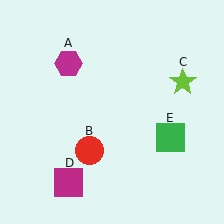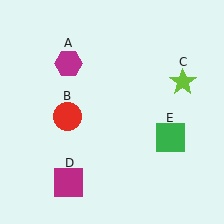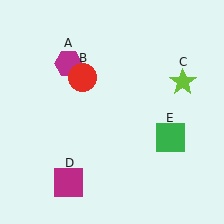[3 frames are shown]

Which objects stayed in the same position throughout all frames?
Magenta hexagon (object A) and lime star (object C) and magenta square (object D) and green square (object E) remained stationary.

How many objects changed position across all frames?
1 object changed position: red circle (object B).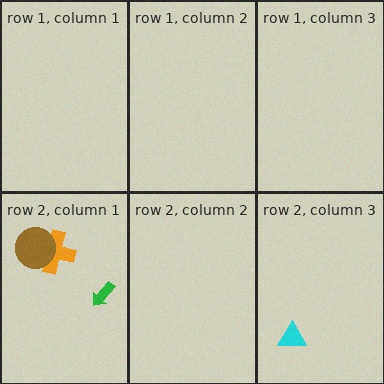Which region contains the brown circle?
The row 2, column 1 region.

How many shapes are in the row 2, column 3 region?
1.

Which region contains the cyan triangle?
The row 2, column 3 region.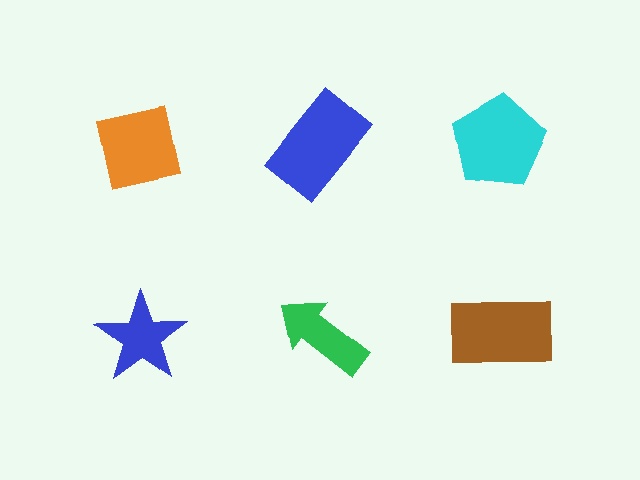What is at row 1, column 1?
An orange square.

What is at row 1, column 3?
A cyan pentagon.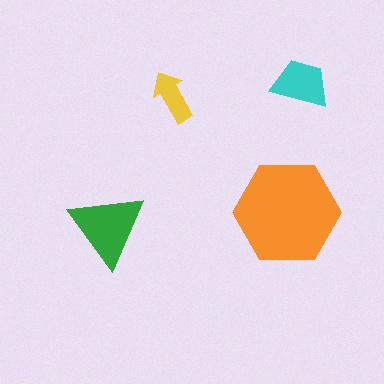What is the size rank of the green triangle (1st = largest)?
2nd.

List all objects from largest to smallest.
The orange hexagon, the green triangle, the cyan trapezoid, the yellow arrow.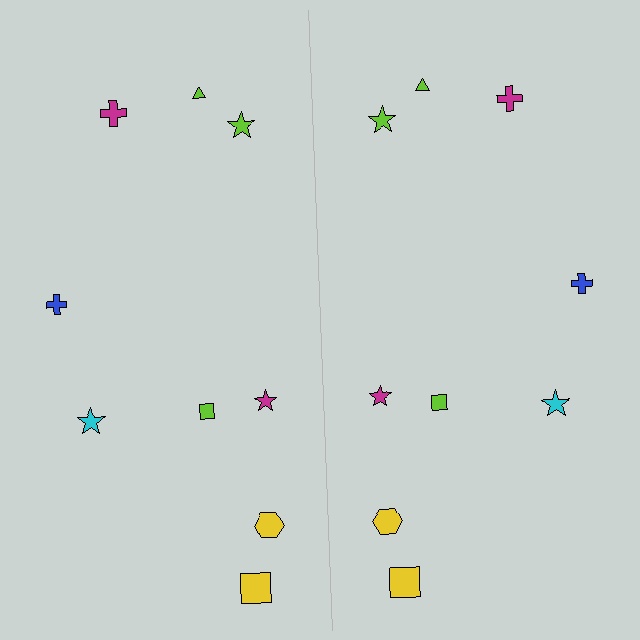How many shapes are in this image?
There are 18 shapes in this image.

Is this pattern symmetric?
Yes, this pattern has bilateral (reflection) symmetry.